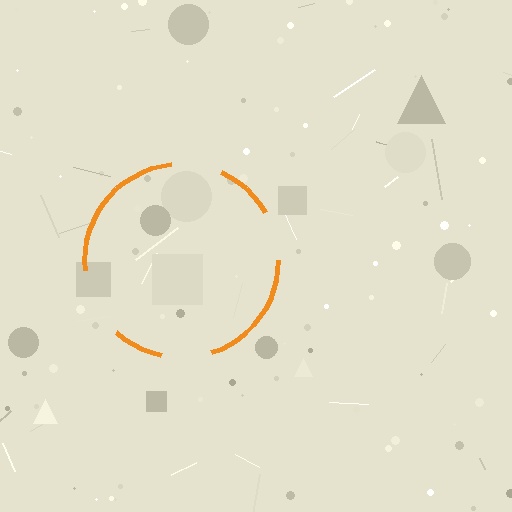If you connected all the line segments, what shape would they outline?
They would outline a circle.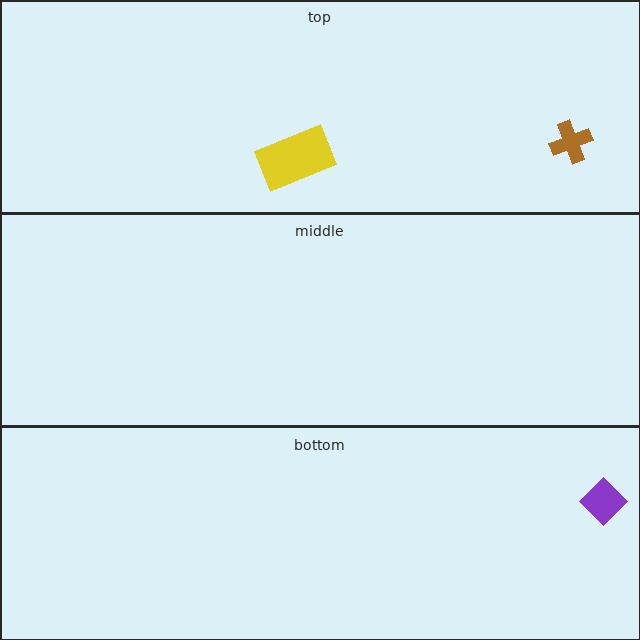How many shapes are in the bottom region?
1.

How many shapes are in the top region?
2.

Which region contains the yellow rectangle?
The top region.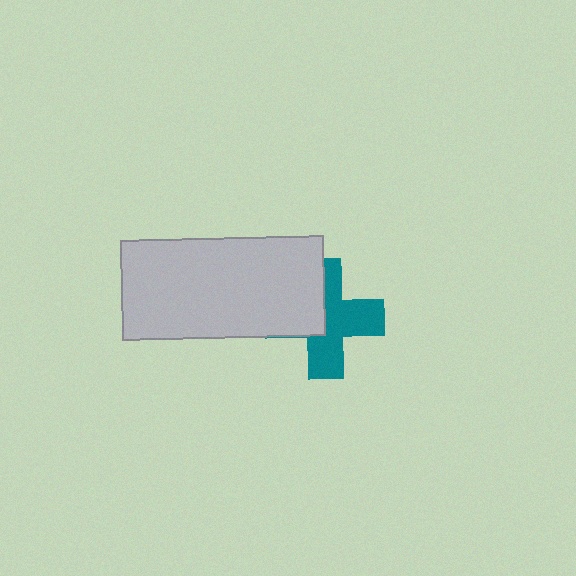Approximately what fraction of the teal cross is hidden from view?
Roughly 42% of the teal cross is hidden behind the light gray rectangle.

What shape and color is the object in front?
The object in front is a light gray rectangle.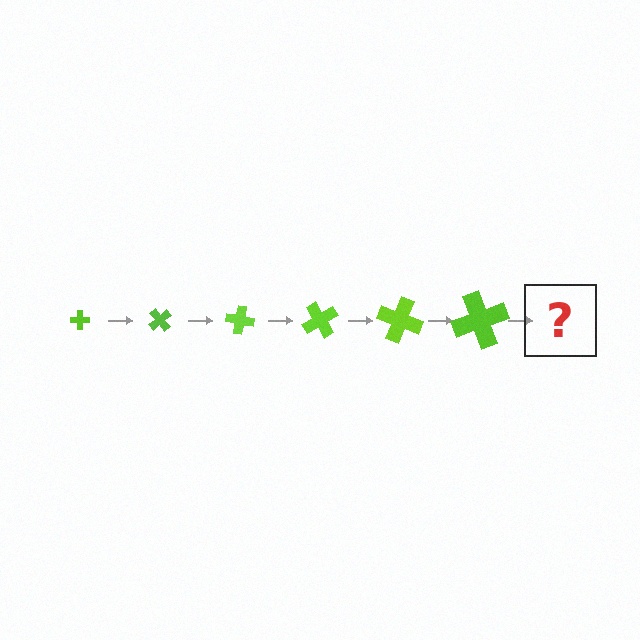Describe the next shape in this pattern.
It should be a cross, larger than the previous one and rotated 300 degrees from the start.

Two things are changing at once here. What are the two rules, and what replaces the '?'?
The two rules are that the cross grows larger each step and it rotates 50 degrees each step. The '?' should be a cross, larger than the previous one and rotated 300 degrees from the start.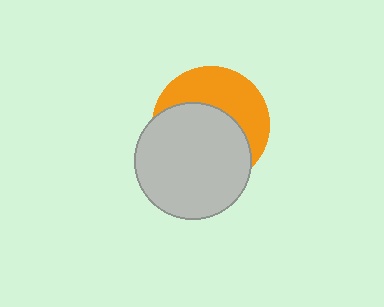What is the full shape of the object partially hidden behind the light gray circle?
The partially hidden object is an orange circle.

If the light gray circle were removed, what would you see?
You would see the complete orange circle.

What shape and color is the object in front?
The object in front is a light gray circle.